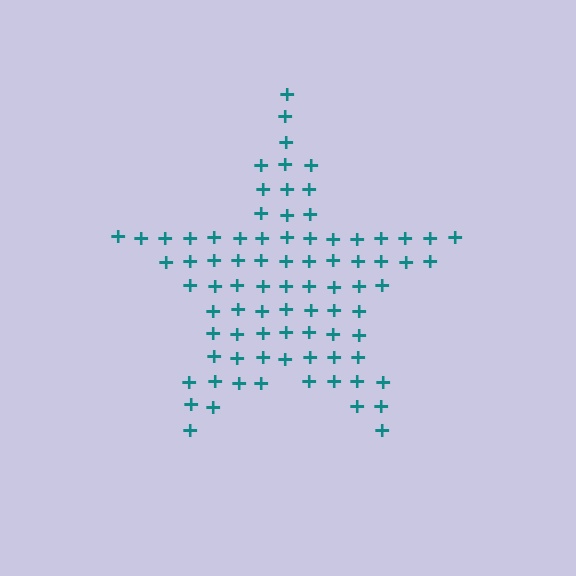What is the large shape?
The large shape is a star.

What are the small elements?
The small elements are plus signs.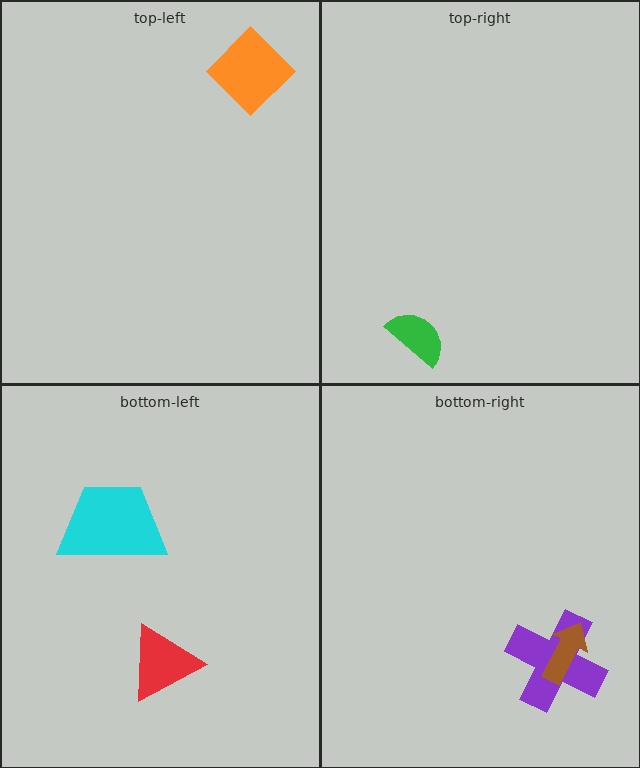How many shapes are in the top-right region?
1.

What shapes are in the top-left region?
The orange diamond.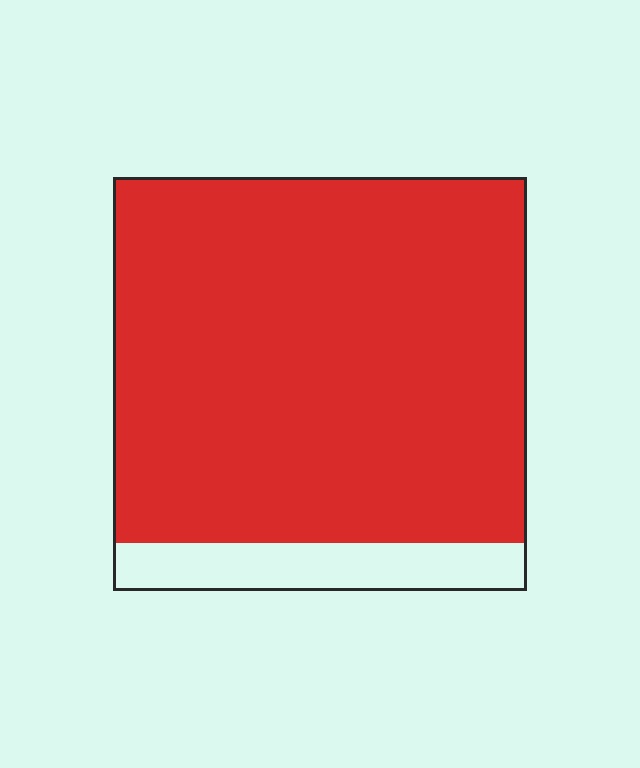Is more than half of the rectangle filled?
Yes.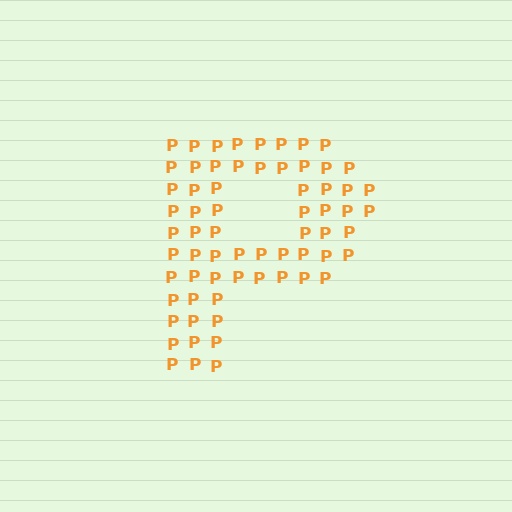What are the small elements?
The small elements are letter P's.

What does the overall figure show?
The overall figure shows the letter P.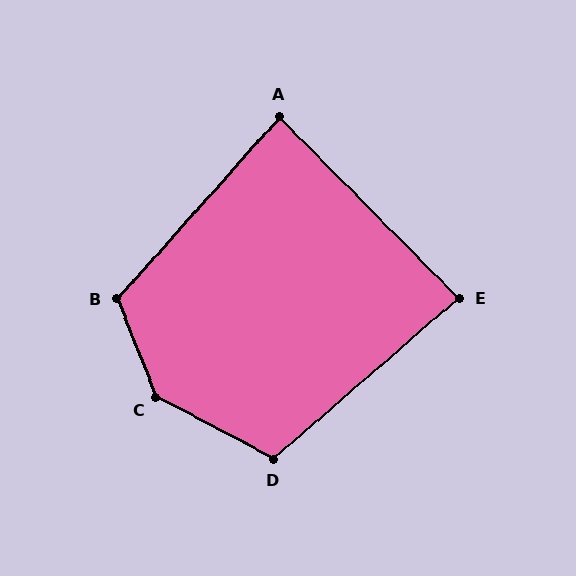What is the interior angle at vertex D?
Approximately 111 degrees (obtuse).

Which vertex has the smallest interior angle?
E, at approximately 86 degrees.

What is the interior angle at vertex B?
Approximately 117 degrees (obtuse).